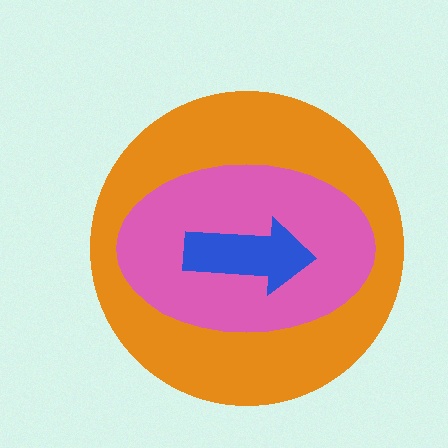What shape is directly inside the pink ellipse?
The blue arrow.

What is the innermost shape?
The blue arrow.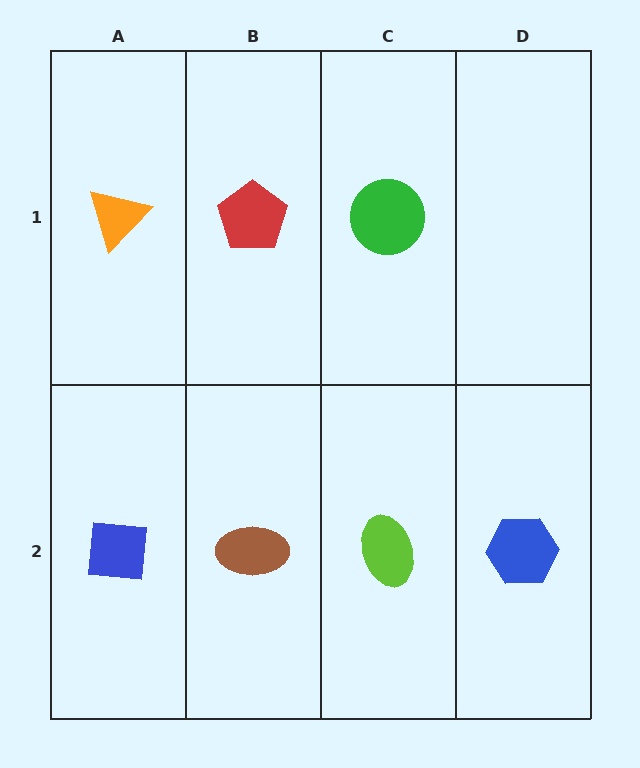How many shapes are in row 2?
4 shapes.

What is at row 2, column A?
A blue square.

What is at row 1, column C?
A green circle.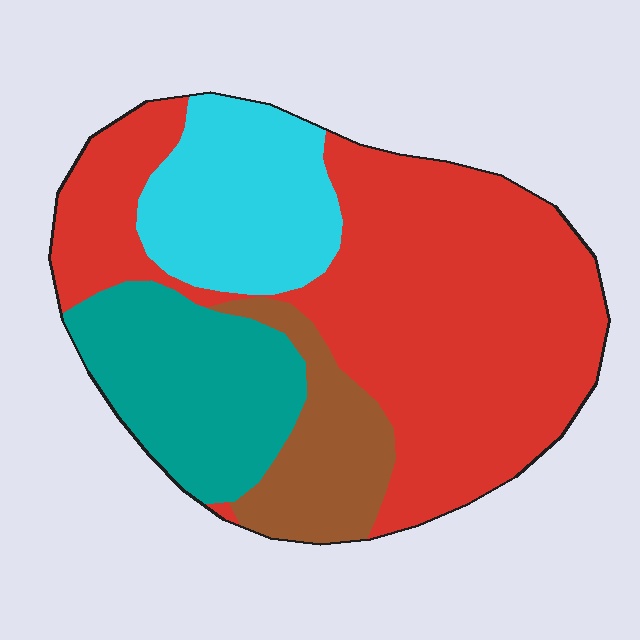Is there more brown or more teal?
Teal.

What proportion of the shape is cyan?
Cyan covers roughly 15% of the shape.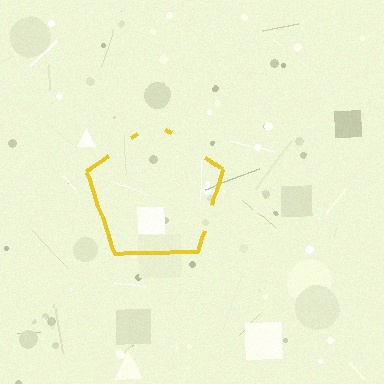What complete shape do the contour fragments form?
The contour fragments form a pentagon.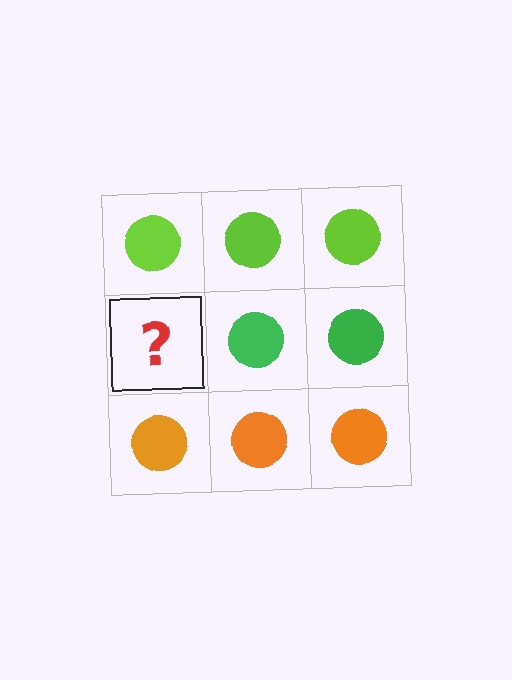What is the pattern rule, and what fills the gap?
The rule is that each row has a consistent color. The gap should be filled with a green circle.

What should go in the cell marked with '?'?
The missing cell should contain a green circle.